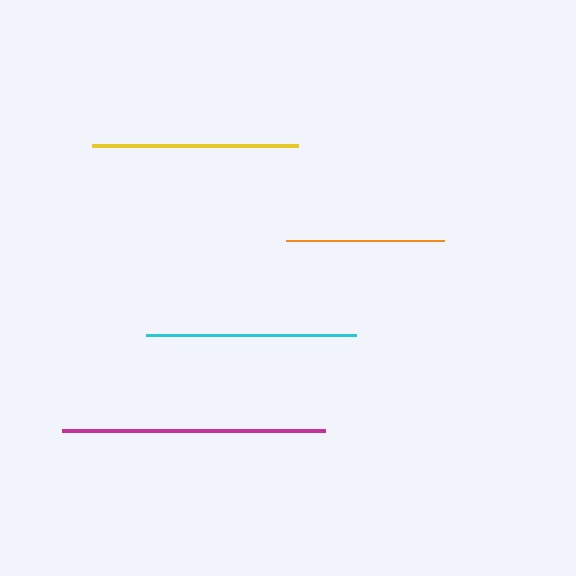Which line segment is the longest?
The magenta line is the longest at approximately 263 pixels.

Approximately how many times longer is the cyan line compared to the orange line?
The cyan line is approximately 1.3 times the length of the orange line.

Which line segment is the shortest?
The orange line is the shortest at approximately 158 pixels.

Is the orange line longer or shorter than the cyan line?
The cyan line is longer than the orange line.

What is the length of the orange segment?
The orange segment is approximately 158 pixels long.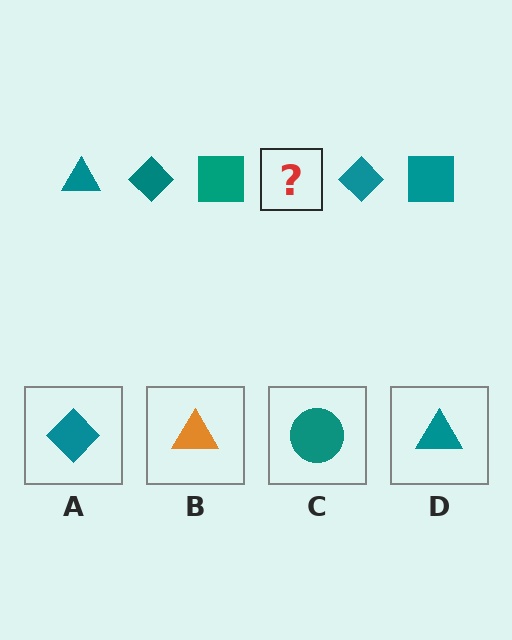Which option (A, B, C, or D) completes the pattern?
D.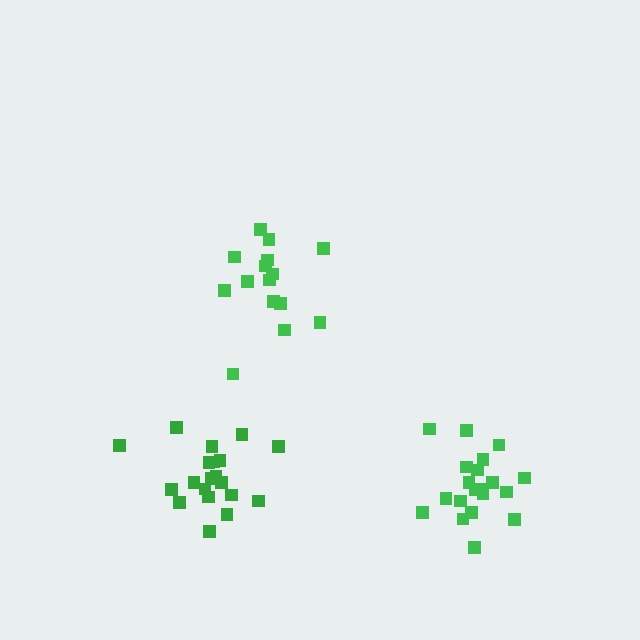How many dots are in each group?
Group 1: 20 dots, Group 2: 20 dots, Group 3: 15 dots (55 total).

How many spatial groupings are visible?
There are 3 spatial groupings.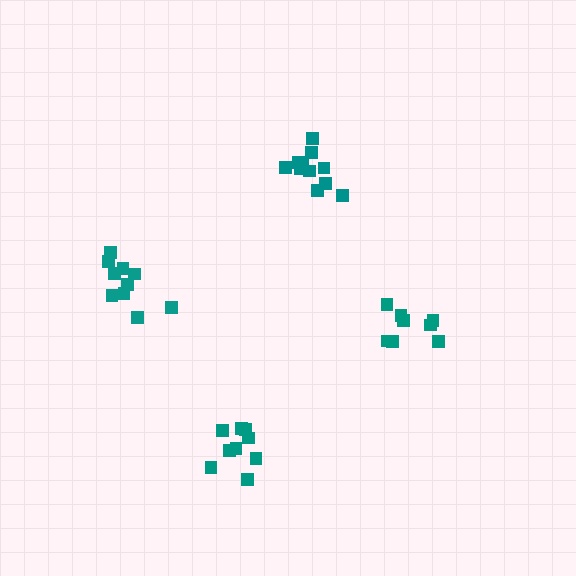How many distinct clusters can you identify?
There are 4 distinct clusters.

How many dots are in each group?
Group 1: 11 dots, Group 2: 9 dots, Group 3: 10 dots, Group 4: 8 dots (38 total).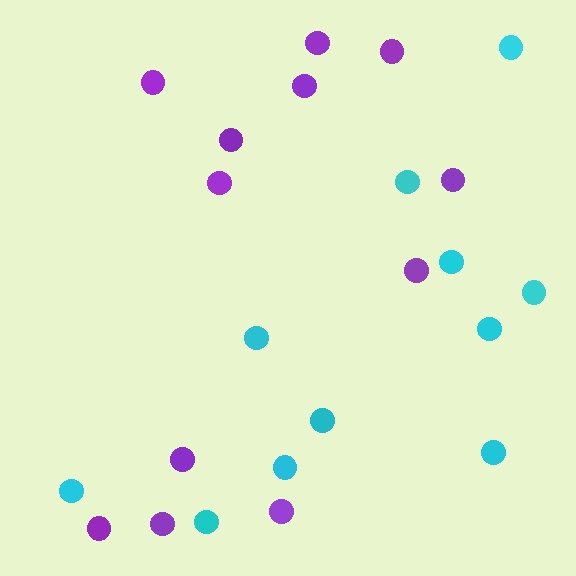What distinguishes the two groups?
There are 2 groups: one group of purple circles (12) and one group of cyan circles (11).